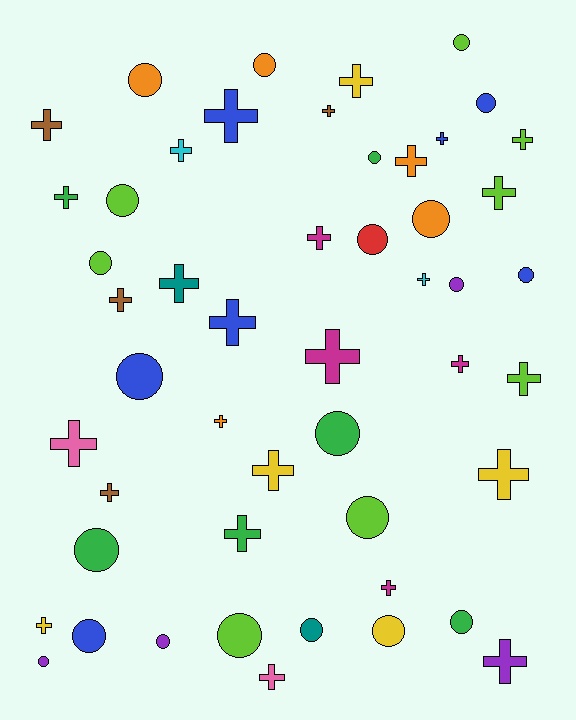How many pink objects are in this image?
There are 2 pink objects.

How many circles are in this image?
There are 22 circles.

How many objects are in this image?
There are 50 objects.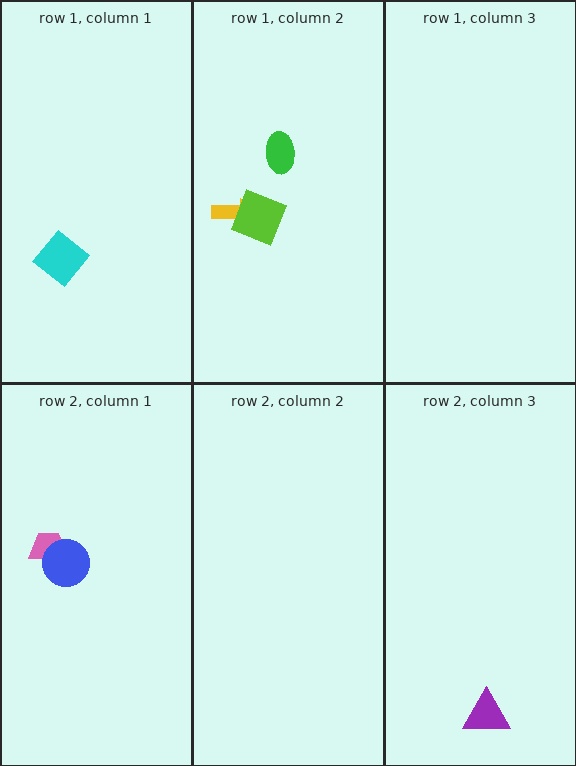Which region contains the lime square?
The row 1, column 2 region.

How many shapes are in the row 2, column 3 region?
1.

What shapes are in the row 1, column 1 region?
The cyan diamond.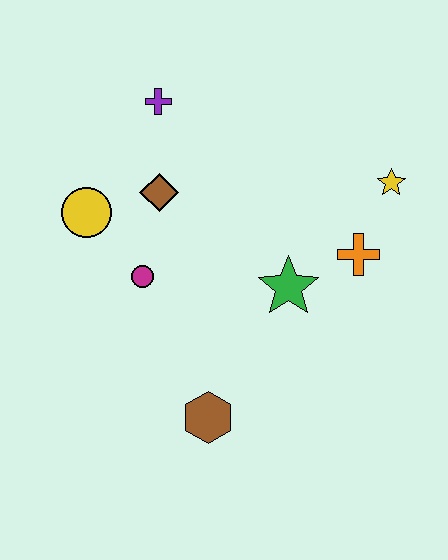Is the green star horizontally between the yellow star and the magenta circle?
Yes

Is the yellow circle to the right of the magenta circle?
No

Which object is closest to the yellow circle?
The brown diamond is closest to the yellow circle.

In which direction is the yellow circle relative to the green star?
The yellow circle is to the left of the green star.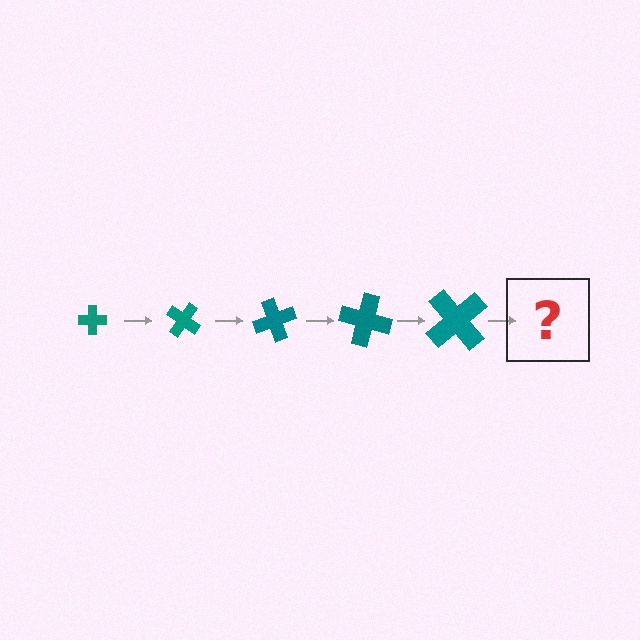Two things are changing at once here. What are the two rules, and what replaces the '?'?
The two rules are that the cross grows larger each step and it rotates 35 degrees each step. The '?' should be a cross, larger than the previous one and rotated 175 degrees from the start.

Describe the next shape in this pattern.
It should be a cross, larger than the previous one and rotated 175 degrees from the start.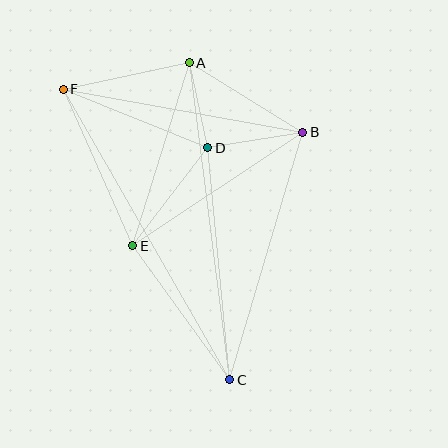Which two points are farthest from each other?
Points C and F are farthest from each other.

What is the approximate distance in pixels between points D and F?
The distance between D and F is approximately 156 pixels.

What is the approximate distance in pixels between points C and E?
The distance between C and E is approximately 165 pixels.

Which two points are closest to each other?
Points A and D are closest to each other.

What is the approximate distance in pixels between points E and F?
The distance between E and F is approximately 171 pixels.